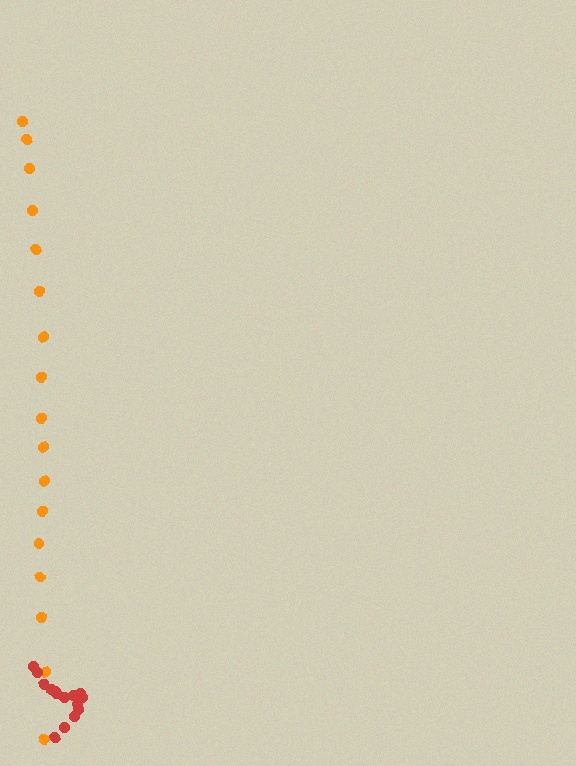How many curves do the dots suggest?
There are 2 distinct paths.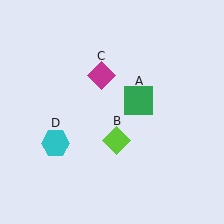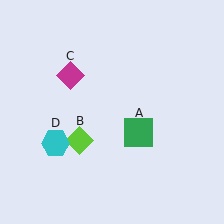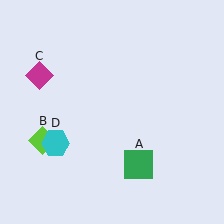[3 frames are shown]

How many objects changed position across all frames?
3 objects changed position: green square (object A), lime diamond (object B), magenta diamond (object C).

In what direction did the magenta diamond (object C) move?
The magenta diamond (object C) moved left.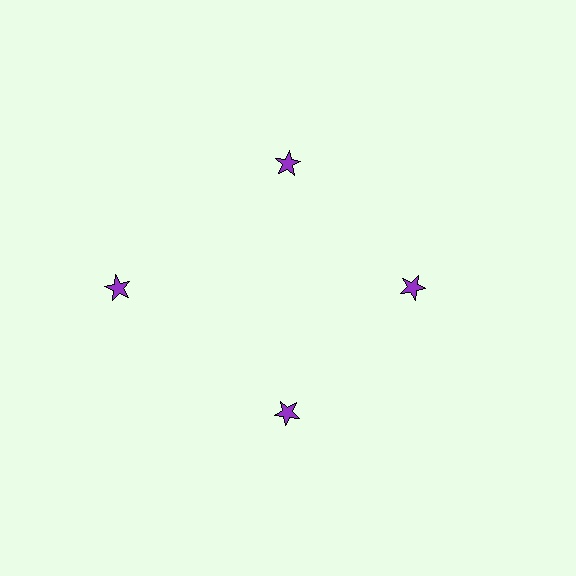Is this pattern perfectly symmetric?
No. The 4 purple stars are arranged in a ring, but one element near the 9 o'clock position is pushed outward from the center, breaking the 4-fold rotational symmetry.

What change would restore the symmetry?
The symmetry would be restored by moving it inward, back onto the ring so that all 4 stars sit at equal angles and equal distance from the center.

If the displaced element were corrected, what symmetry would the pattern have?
It would have 4-fold rotational symmetry — the pattern would map onto itself every 90 degrees.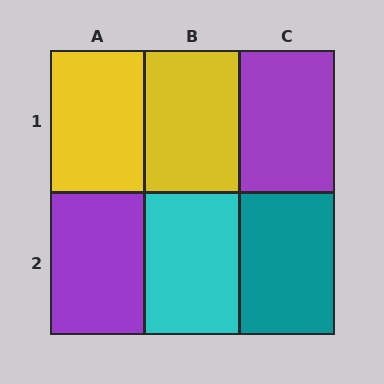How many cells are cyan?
1 cell is cyan.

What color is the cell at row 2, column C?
Teal.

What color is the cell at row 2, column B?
Cyan.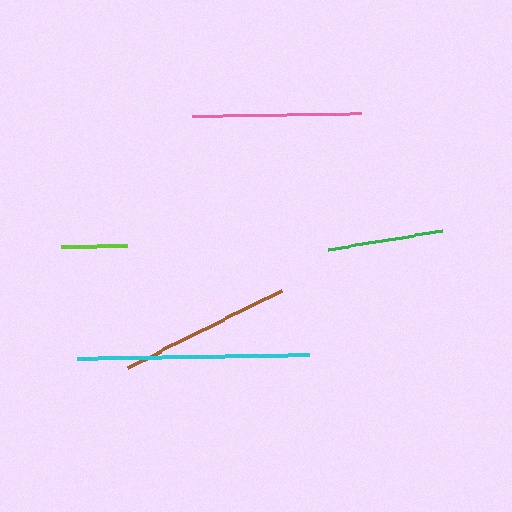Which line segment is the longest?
The cyan line is the longest at approximately 232 pixels.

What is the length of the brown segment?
The brown segment is approximately 172 pixels long.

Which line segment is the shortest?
The lime line is the shortest at approximately 66 pixels.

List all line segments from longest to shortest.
From longest to shortest: cyan, brown, pink, green, lime.